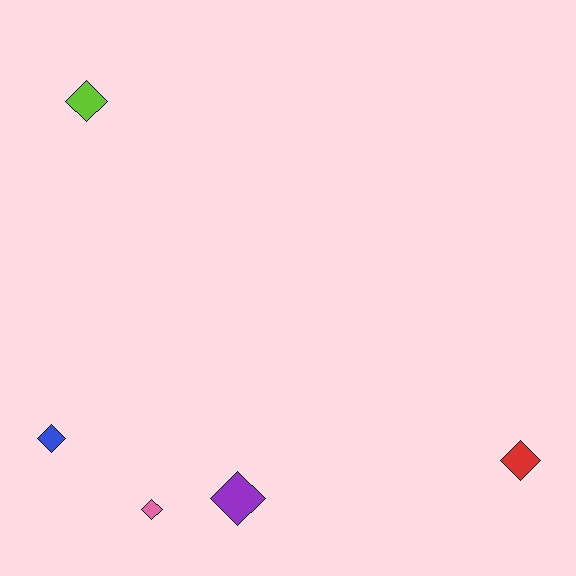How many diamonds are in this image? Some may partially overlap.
There are 5 diamonds.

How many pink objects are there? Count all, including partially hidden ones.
There is 1 pink object.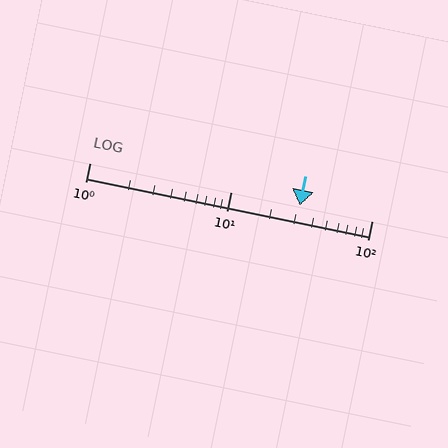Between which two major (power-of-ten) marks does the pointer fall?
The pointer is between 10 and 100.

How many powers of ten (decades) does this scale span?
The scale spans 2 decades, from 1 to 100.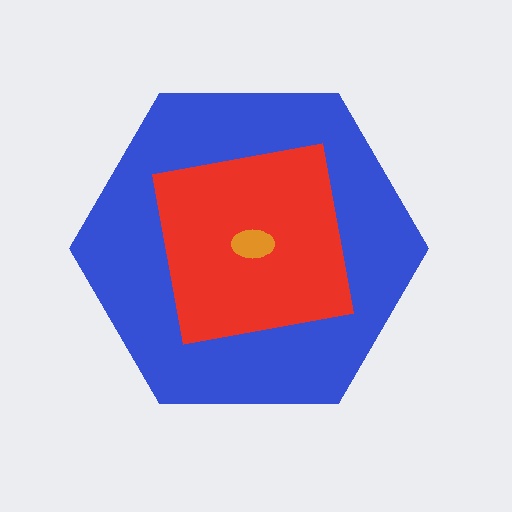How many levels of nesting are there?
3.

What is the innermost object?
The orange ellipse.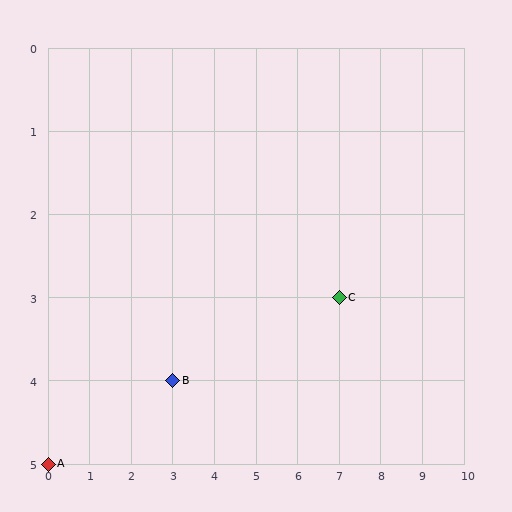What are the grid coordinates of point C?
Point C is at grid coordinates (7, 3).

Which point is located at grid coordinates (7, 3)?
Point C is at (7, 3).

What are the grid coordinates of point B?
Point B is at grid coordinates (3, 4).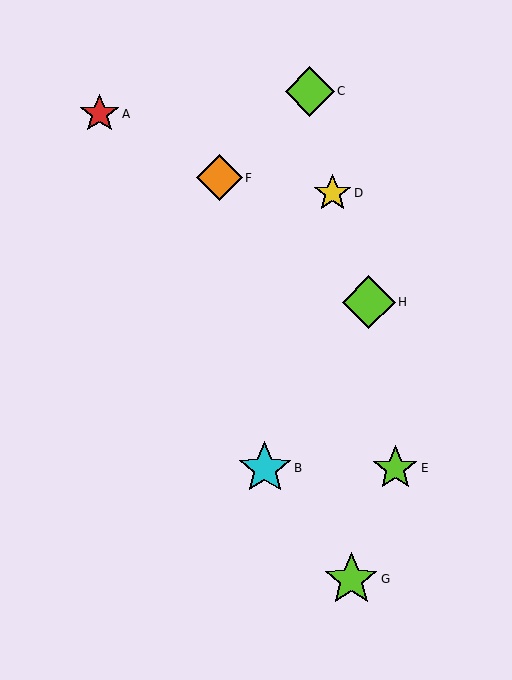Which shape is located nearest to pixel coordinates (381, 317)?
The lime diamond (labeled H) at (369, 302) is nearest to that location.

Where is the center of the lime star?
The center of the lime star is at (351, 580).